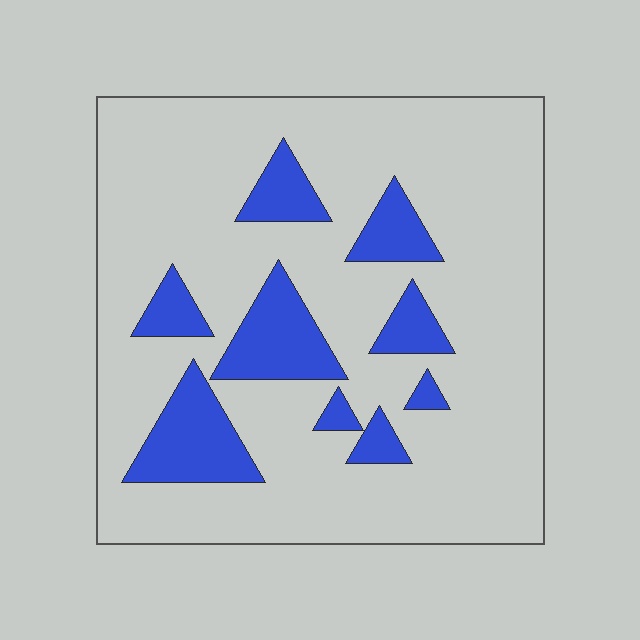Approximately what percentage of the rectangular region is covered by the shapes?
Approximately 20%.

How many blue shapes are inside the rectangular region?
9.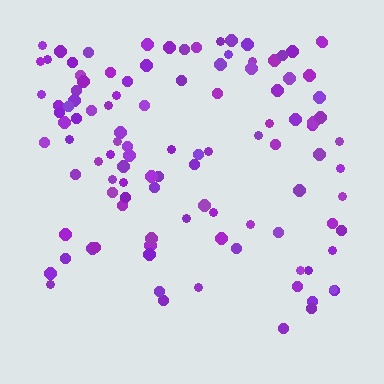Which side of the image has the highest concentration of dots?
The top.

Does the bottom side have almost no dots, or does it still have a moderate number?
Still a moderate number, just noticeably fewer than the top.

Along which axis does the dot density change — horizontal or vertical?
Vertical.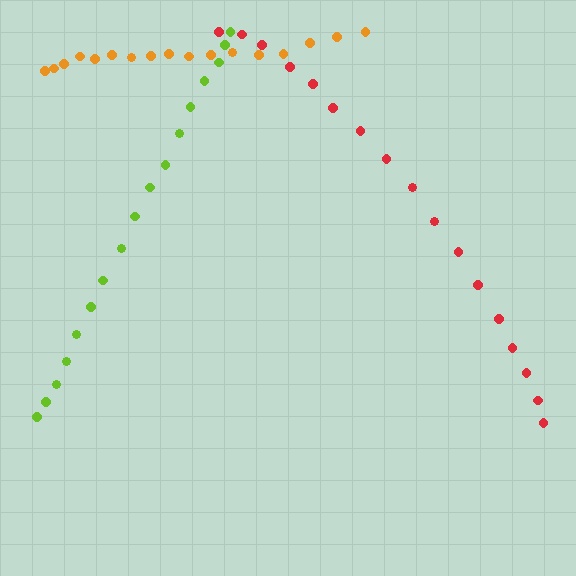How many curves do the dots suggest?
There are 3 distinct paths.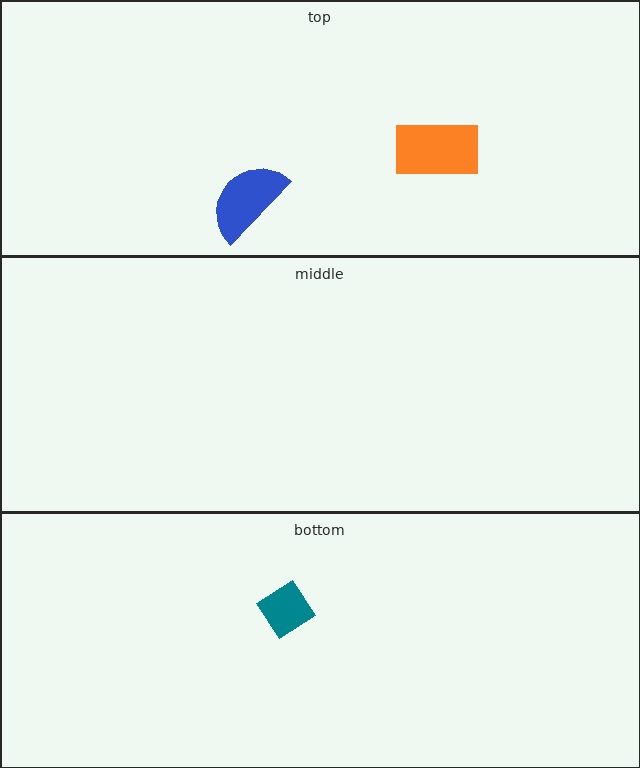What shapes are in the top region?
The orange rectangle, the blue semicircle.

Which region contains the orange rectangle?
The top region.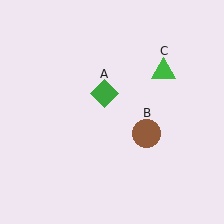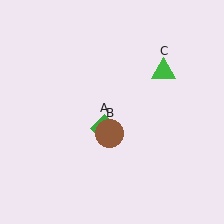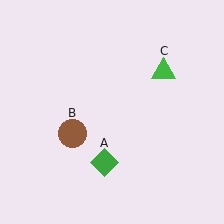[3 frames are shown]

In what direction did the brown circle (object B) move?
The brown circle (object B) moved left.